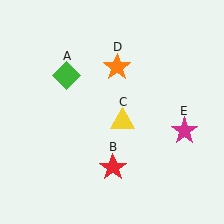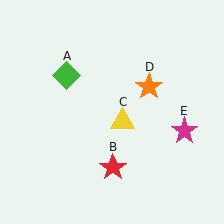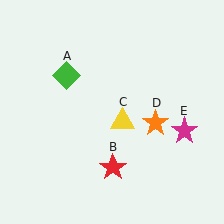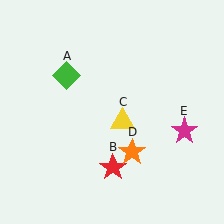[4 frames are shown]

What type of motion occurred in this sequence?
The orange star (object D) rotated clockwise around the center of the scene.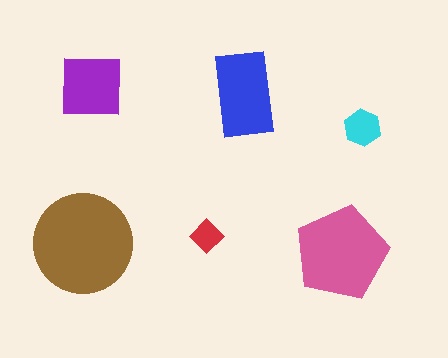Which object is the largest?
The brown circle.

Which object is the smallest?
The red diamond.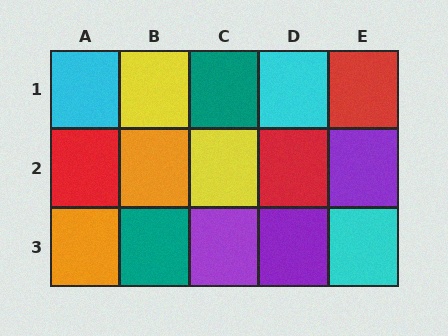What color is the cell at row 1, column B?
Yellow.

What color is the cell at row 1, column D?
Cyan.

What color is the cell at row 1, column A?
Cyan.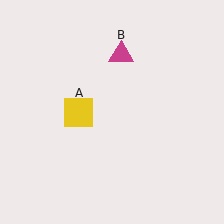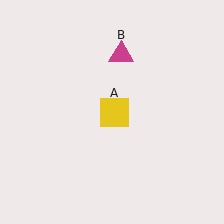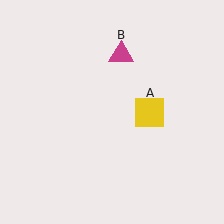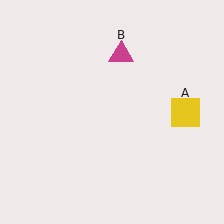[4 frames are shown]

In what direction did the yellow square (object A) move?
The yellow square (object A) moved right.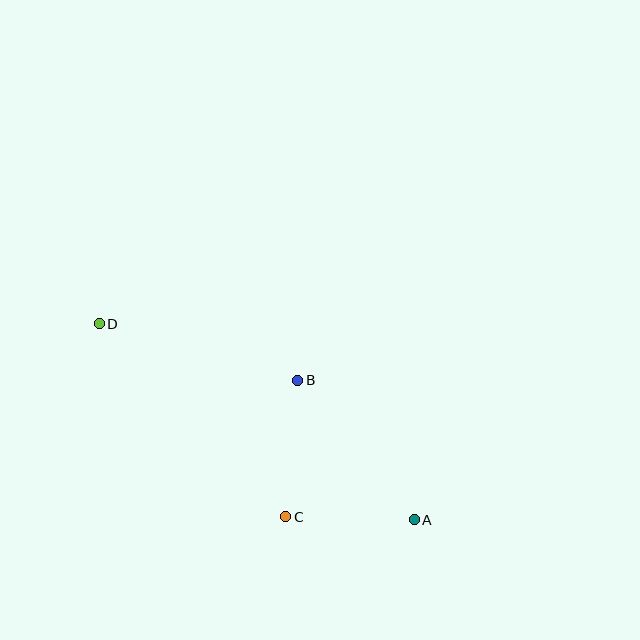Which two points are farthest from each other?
Points A and D are farthest from each other.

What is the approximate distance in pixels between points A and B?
The distance between A and B is approximately 182 pixels.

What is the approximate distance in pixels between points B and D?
The distance between B and D is approximately 206 pixels.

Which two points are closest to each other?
Points A and C are closest to each other.